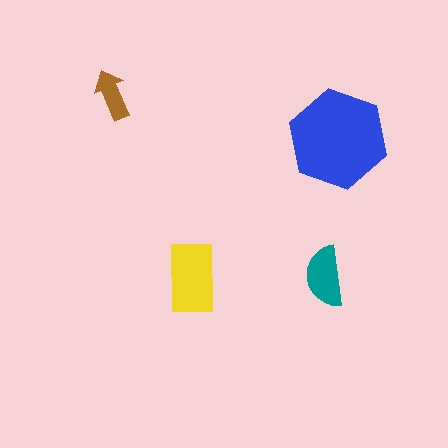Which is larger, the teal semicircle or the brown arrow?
The teal semicircle.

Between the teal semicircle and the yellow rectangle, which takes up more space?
The yellow rectangle.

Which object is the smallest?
The brown arrow.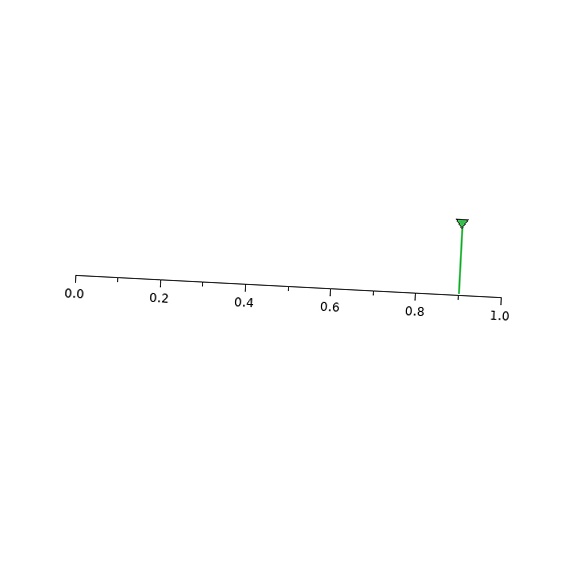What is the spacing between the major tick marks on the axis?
The major ticks are spaced 0.2 apart.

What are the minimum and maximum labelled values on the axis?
The axis runs from 0.0 to 1.0.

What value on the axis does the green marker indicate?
The marker indicates approximately 0.9.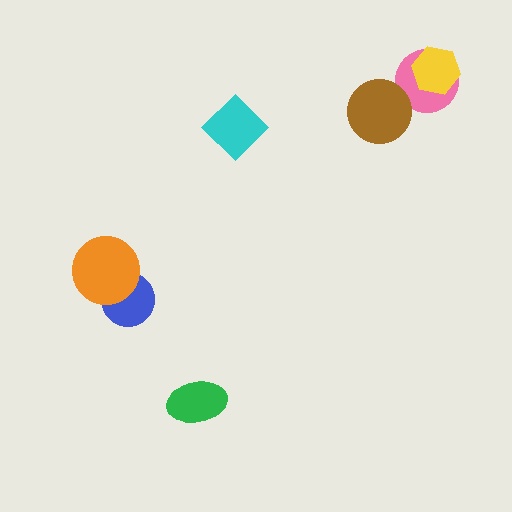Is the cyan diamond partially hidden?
No, no other shape covers it.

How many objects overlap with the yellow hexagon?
1 object overlaps with the yellow hexagon.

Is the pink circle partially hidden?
Yes, it is partially covered by another shape.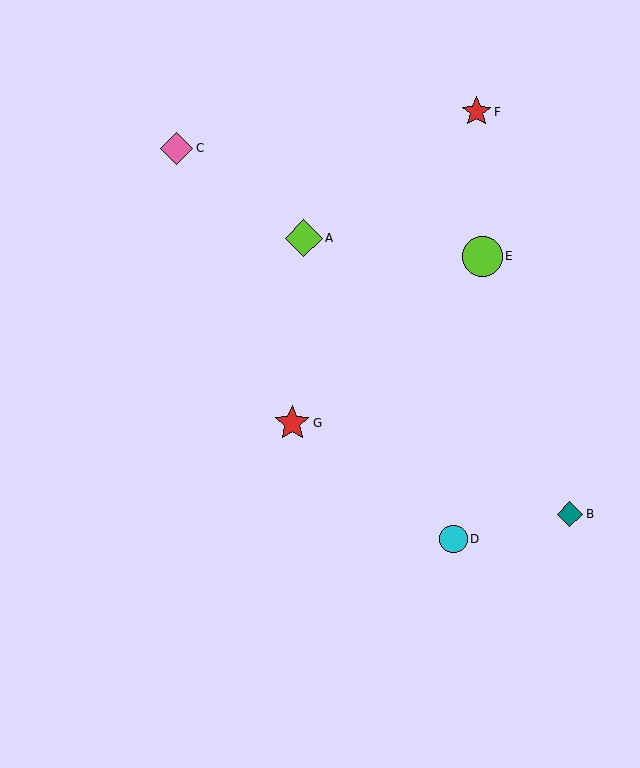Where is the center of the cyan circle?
The center of the cyan circle is at (453, 539).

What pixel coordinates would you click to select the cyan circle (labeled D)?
Click at (453, 539) to select the cyan circle D.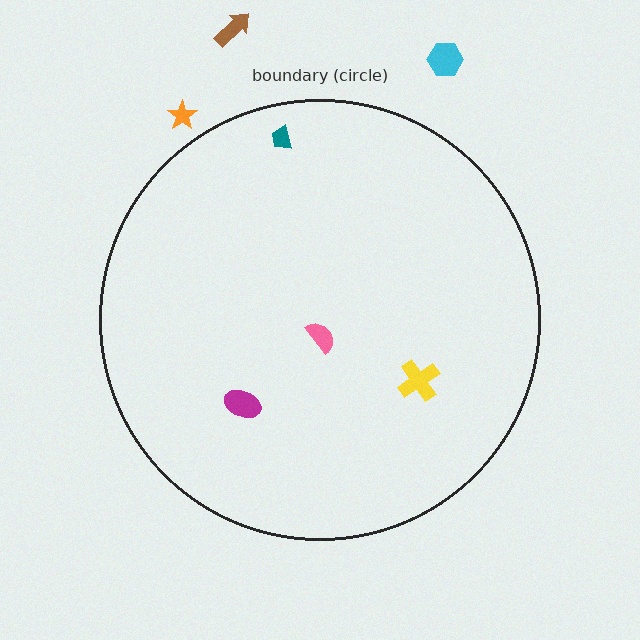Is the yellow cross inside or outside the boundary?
Inside.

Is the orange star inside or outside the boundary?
Outside.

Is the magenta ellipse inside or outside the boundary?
Inside.